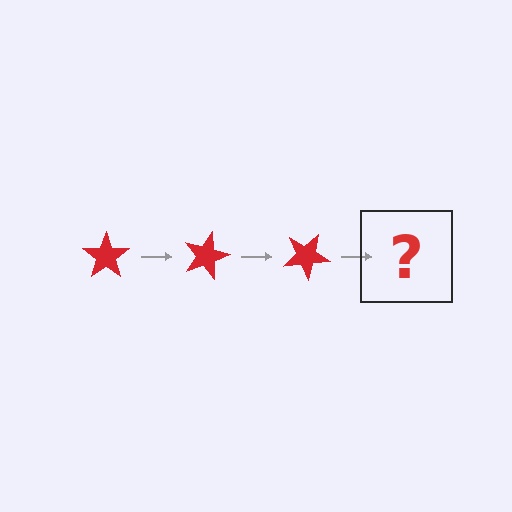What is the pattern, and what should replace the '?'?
The pattern is that the star rotates 15 degrees each step. The '?' should be a red star rotated 45 degrees.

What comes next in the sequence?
The next element should be a red star rotated 45 degrees.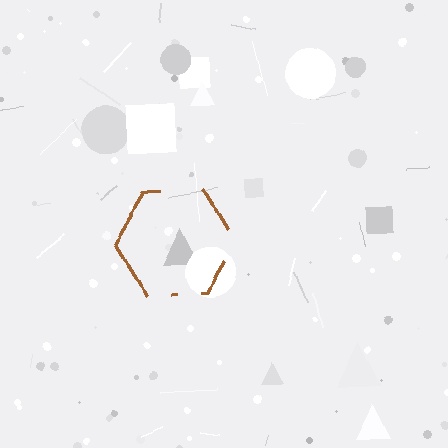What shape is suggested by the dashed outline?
The dashed outline suggests a hexagon.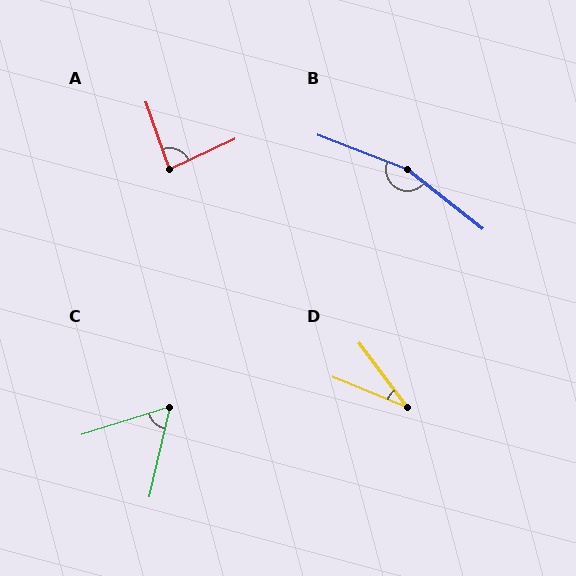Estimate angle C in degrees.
Approximately 60 degrees.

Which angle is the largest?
B, at approximately 163 degrees.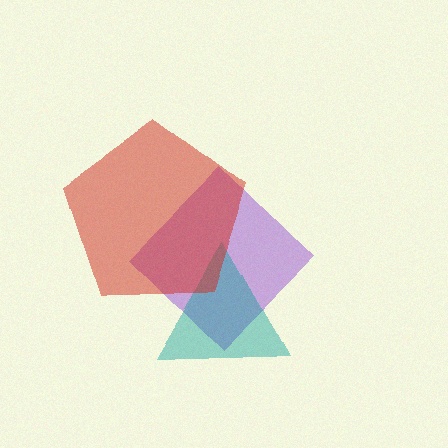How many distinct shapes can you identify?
There are 3 distinct shapes: a purple diamond, a teal triangle, a red pentagon.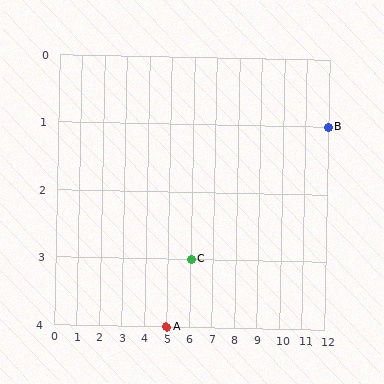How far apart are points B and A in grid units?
Points B and A are 7 columns and 3 rows apart (about 7.6 grid units diagonally).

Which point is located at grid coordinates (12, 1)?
Point B is at (12, 1).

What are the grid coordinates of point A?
Point A is at grid coordinates (5, 4).